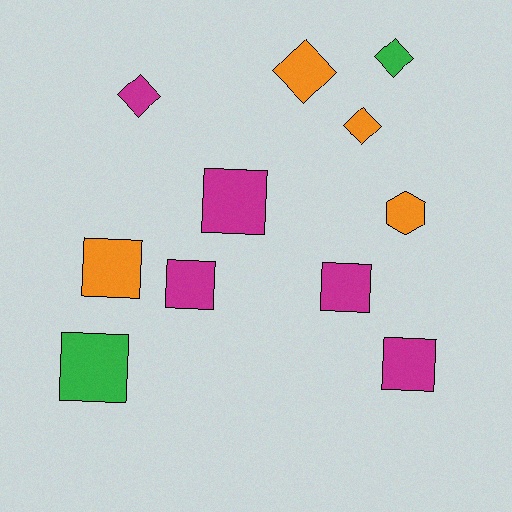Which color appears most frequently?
Magenta, with 5 objects.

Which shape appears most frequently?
Square, with 6 objects.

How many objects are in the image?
There are 11 objects.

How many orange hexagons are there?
There is 1 orange hexagon.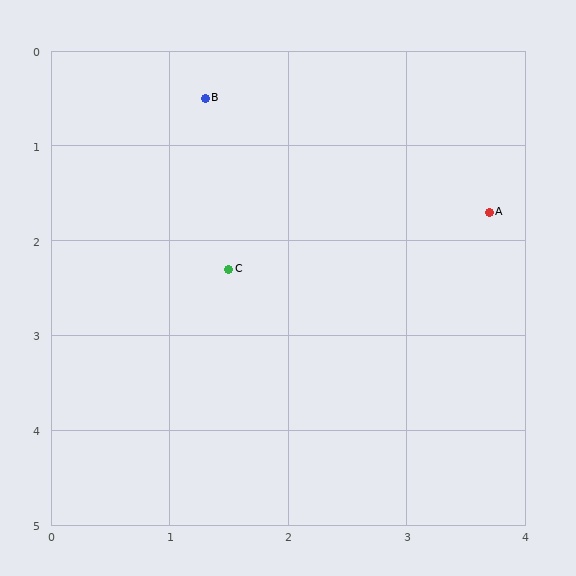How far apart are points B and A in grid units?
Points B and A are about 2.7 grid units apart.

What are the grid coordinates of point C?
Point C is at approximately (1.5, 2.3).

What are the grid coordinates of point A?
Point A is at approximately (3.7, 1.7).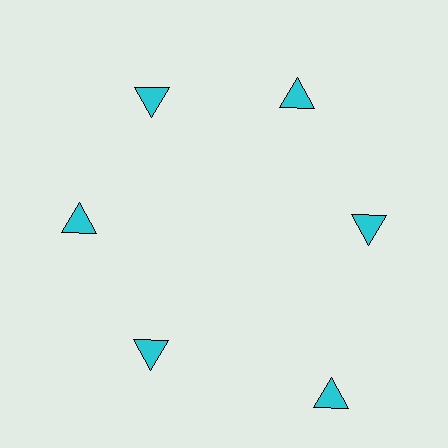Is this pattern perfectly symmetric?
No. The 6 cyan triangles are arranged in a ring, but one element near the 5 o'clock position is pushed outward from the center, breaking the 6-fold rotational symmetry.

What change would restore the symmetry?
The symmetry would be restored by moving it inward, back onto the ring so that all 6 triangles sit at equal angles and equal distance from the center.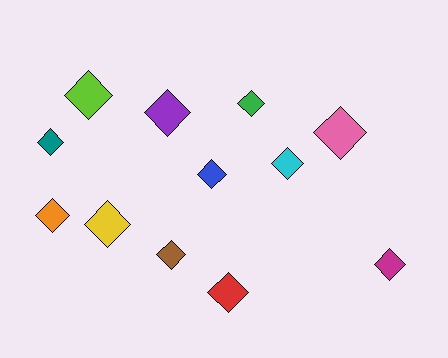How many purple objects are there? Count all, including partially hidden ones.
There is 1 purple object.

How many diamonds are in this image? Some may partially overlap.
There are 12 diamonds.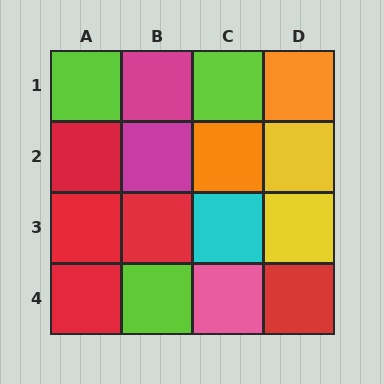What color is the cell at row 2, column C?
Orange.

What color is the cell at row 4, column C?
Pink.